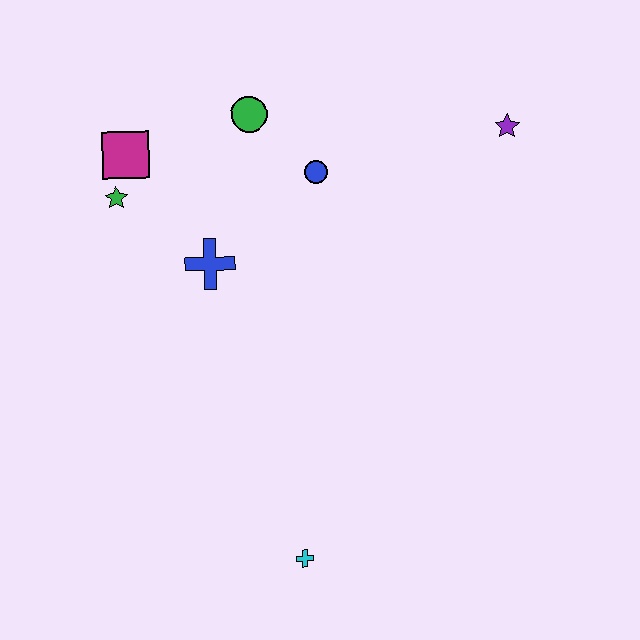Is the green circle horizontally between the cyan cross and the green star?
Yes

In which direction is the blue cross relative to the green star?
The blue cross is to the right of the green star.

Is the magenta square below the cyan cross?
No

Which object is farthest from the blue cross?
The purple star is farthest from the blue cross.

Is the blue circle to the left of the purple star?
Yes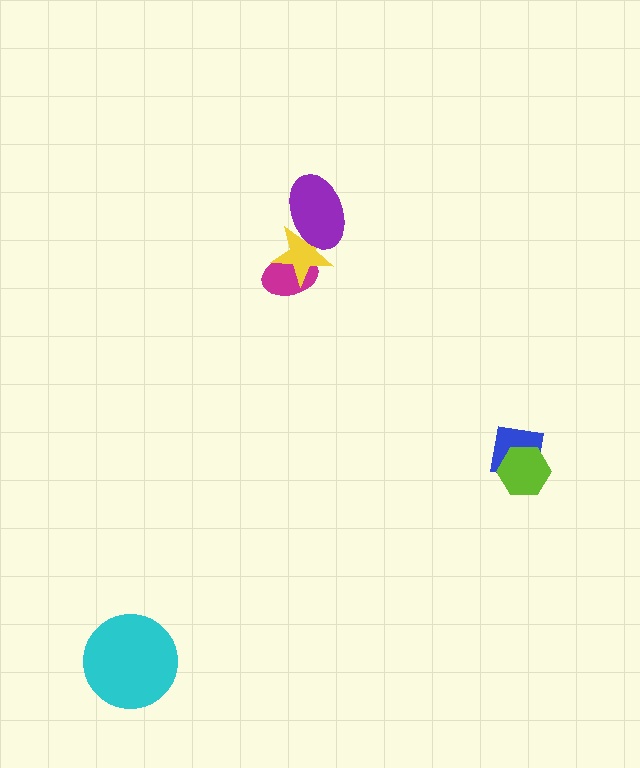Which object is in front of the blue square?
The lime hexagon is in front of the blue square.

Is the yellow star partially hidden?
Yes, it is partially covered by another shape.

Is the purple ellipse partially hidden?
No, no other shape covers it.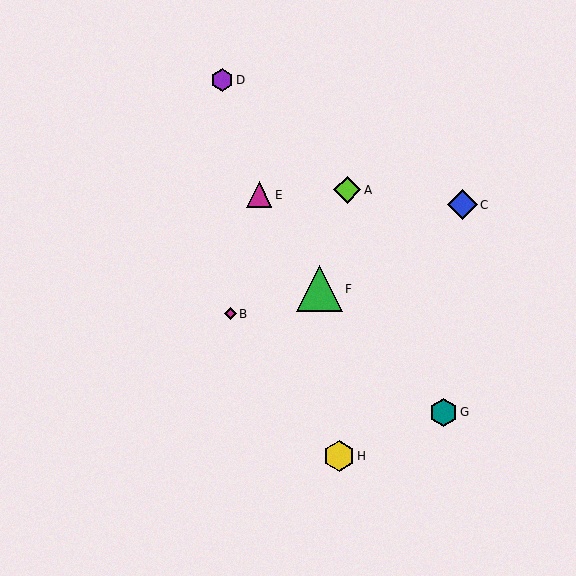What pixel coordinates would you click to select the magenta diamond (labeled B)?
Click at (230, 314) to select the magenta diamond B.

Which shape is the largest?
The green triangle (labeled F) is the largest.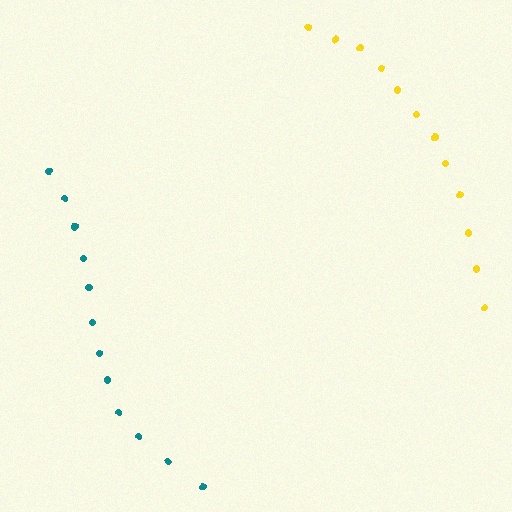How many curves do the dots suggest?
There are 2 distinct paths.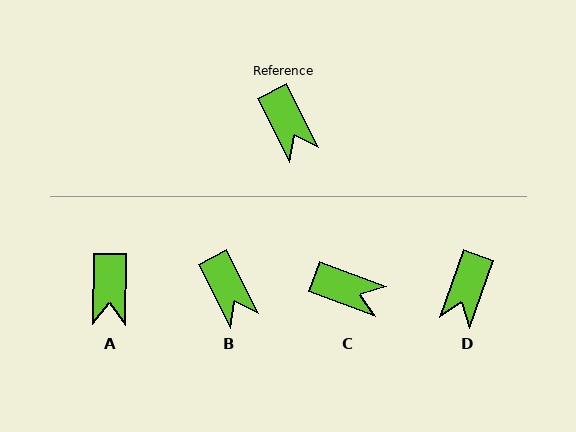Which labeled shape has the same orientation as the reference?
B.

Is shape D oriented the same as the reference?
No, it is off by about 46 degrees.